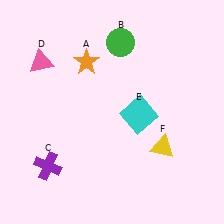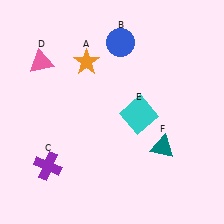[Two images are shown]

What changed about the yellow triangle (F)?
In Image 1, F is yellow. In Image 2, it changed to teal.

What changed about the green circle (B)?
In Image 1, B is green. In Image 2, it changed to blue.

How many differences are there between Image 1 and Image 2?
There are 2 differences between the two images.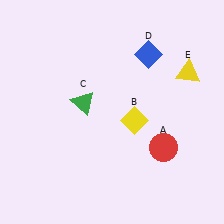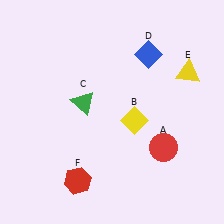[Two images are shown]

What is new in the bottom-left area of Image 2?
A red hexagon (F) was added in the bottom-left area of Image 2.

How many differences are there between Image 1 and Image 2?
There is 1 difference between the two images.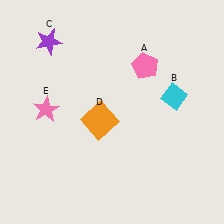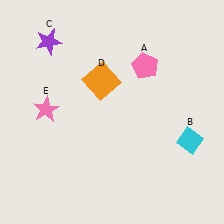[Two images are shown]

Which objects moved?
The objects that moved are: the cyan diamond (B), the orange square (D).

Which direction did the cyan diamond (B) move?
The cyan diamond (B) moved down.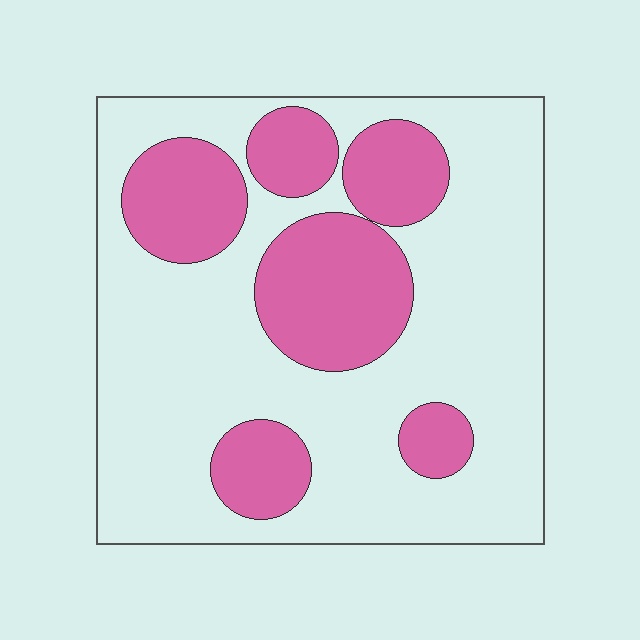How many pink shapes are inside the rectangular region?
6.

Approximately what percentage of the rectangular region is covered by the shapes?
Approximately 30%.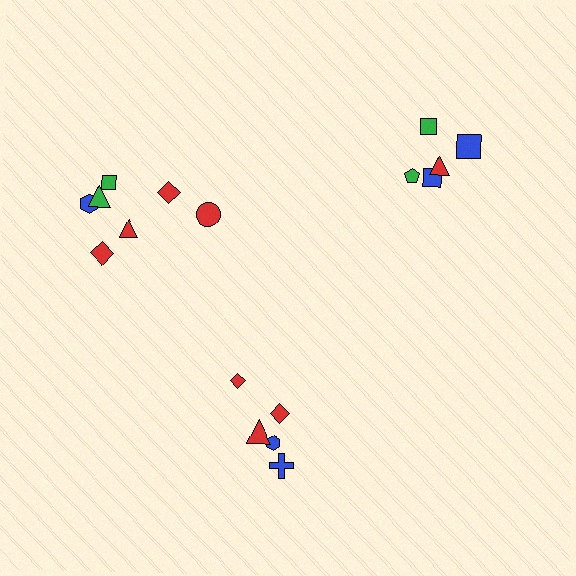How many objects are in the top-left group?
There are 7 objects.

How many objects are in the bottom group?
There are 5 objects.